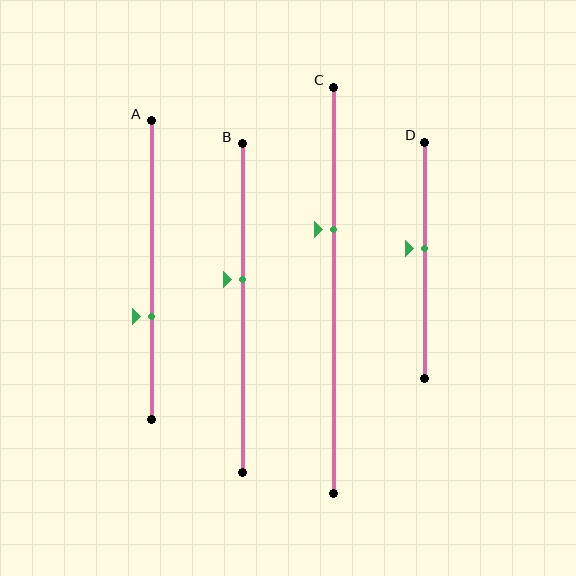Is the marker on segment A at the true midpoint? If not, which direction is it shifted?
No, the marker on segment A is shifted downward by about 16% of the segment length.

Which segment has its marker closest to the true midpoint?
Segment D has its marker closest to the true midpoint.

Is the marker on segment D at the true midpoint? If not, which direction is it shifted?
No, the marker on segment D is shifted upward by about 5% of the segment length.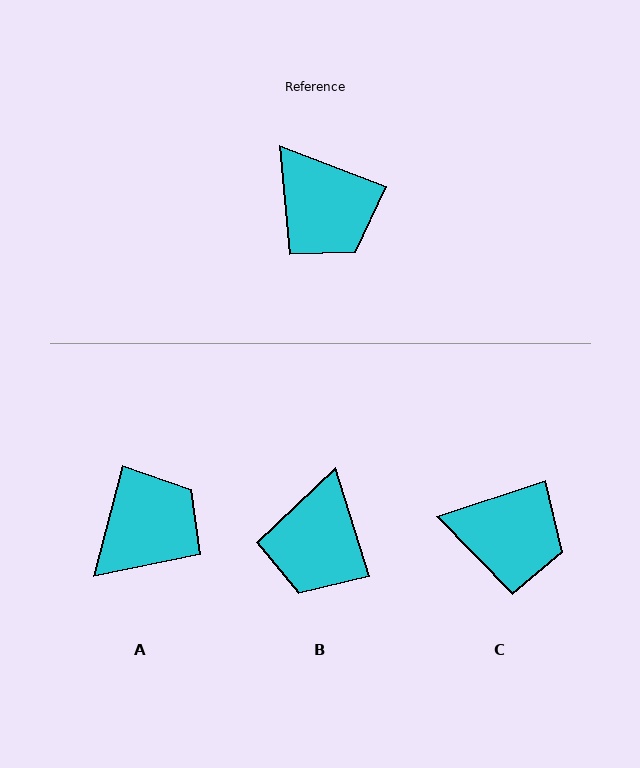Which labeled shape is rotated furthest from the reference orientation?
A, about 96 degrees away.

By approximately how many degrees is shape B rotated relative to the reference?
Approximately 52 degrees clockwise.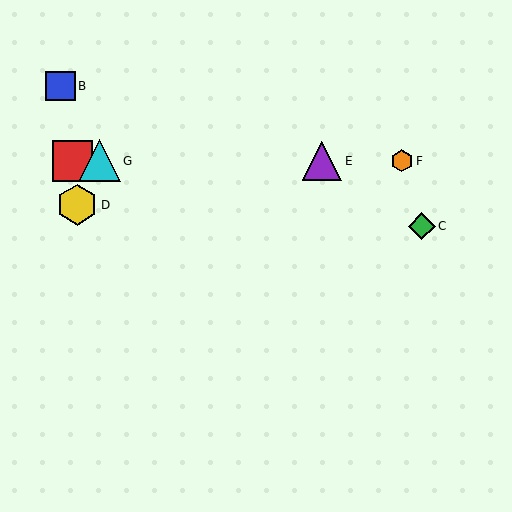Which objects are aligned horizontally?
Objects A, E, F, G are aligned horizontally.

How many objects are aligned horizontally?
4 objects (A, E, F, G) are aligned horizontally.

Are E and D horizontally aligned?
No, E is at y≈161 and D is at y≈205.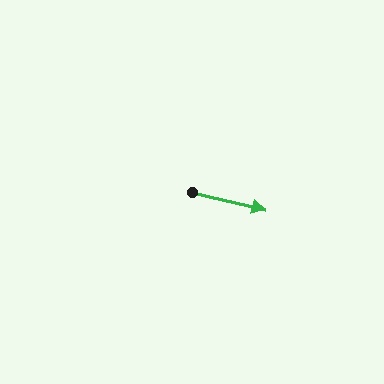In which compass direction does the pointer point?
East.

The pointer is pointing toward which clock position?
Roughly 3 o'clock.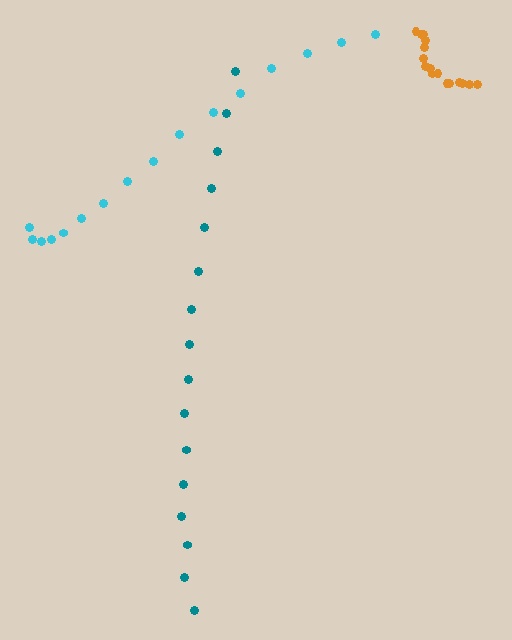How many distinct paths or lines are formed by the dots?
There are 3 distinct paths.